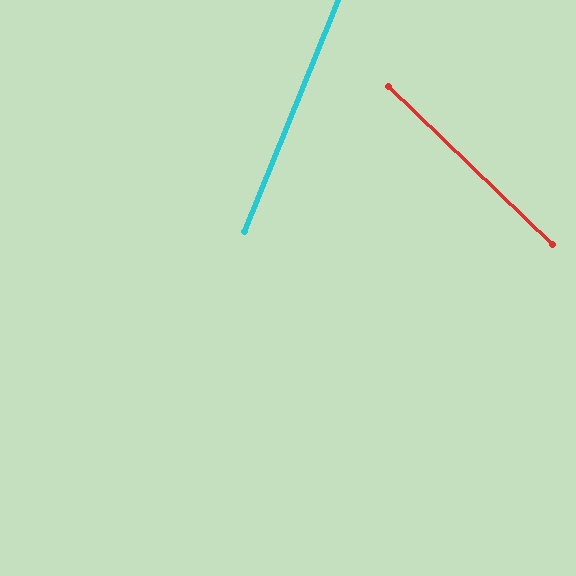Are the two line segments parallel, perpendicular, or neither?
Neither parallel nor perpendicular — they differ by about 68°.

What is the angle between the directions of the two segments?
Approximately 68 degrees.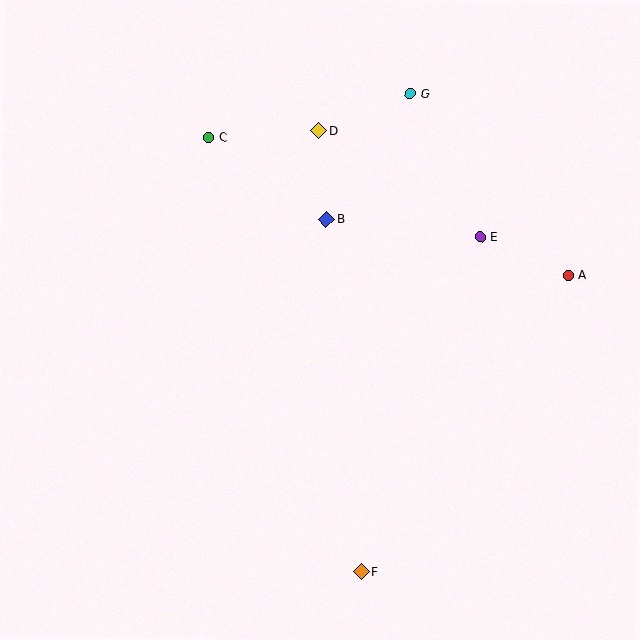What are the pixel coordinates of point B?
Point B is at (327, 219).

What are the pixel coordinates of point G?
Point G is at (411, 93).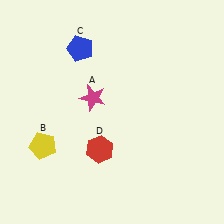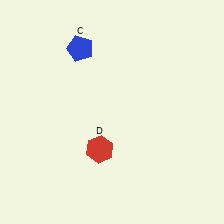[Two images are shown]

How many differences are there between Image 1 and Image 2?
There are 2 differences between the two images.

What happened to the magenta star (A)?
The magenta star (A) was removed in Image 2. It was in the top-left area of Image 1.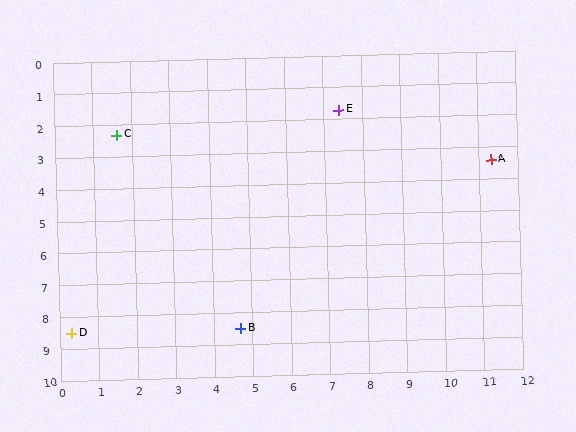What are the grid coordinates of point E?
Point E is at approximately (7.4, 1.7).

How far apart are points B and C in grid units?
Points B and C are about 6.9 grid units apart.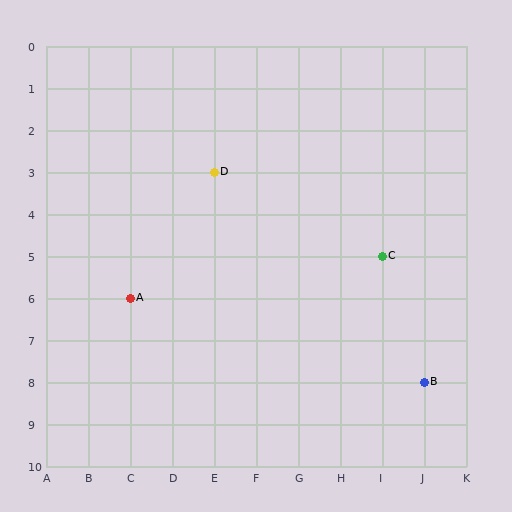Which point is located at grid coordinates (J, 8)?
Point B is at (J, 8).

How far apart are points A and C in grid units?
Points A and C are 6 columns and 1 row apart (about 6.1 grid units diagonally).